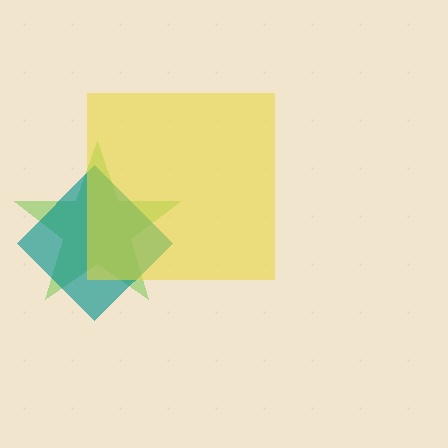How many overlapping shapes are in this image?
There are 3 overlapping shapes in the image.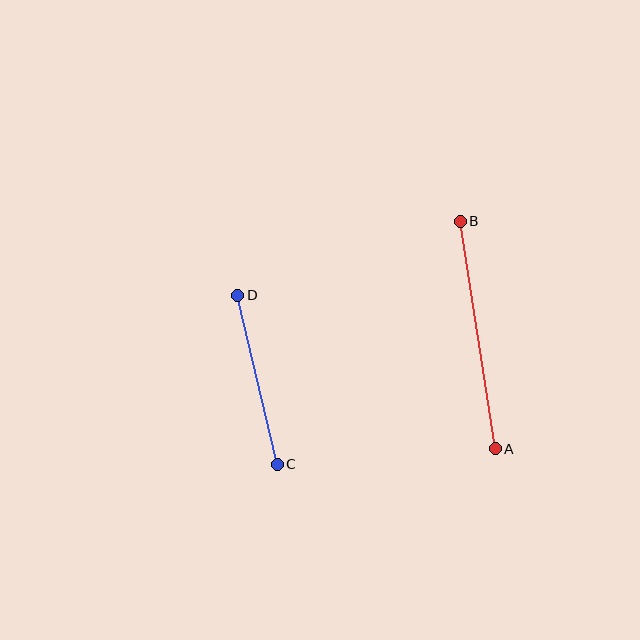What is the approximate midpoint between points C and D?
The midpoint is at approximately (257, 380) pixels.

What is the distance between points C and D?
The distance is approximately 174 pixels.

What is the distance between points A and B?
The distance is approximately 230 pixels.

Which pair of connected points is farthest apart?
Points A and B are farthest apart.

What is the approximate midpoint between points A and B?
The midpoint is at approximately (478, 335) pixels.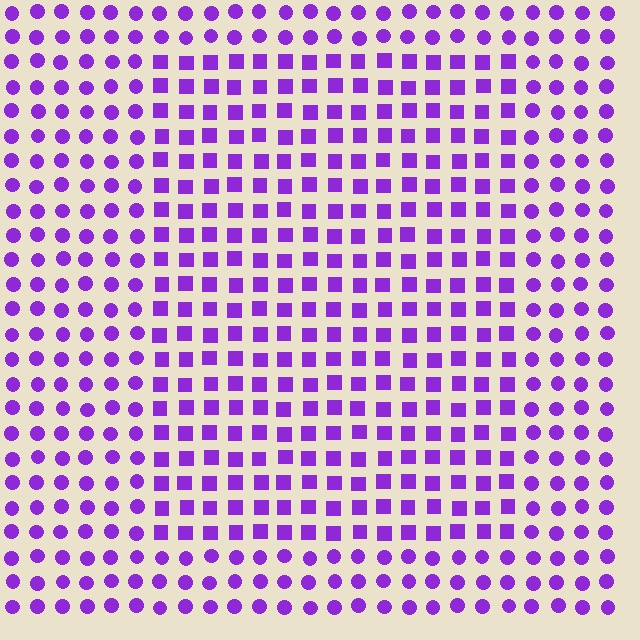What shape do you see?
I see a rectangle.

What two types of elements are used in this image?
The image uses squares inside the rectangle region and circles outside it.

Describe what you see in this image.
The image is filled with small purple elements arranged in a uniform grid. A rectangle-shaped region contains squares, while the surrounding area contains circles. The boundary is defined purely by the change in element shape.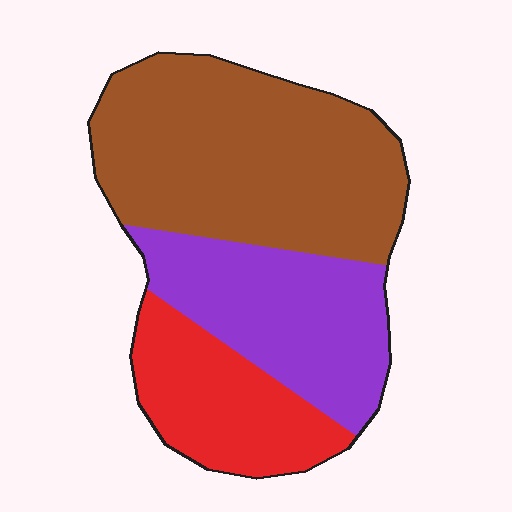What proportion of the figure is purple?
Purple covers 29% of the figure.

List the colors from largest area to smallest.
From largest to smallest: brown, purple, red.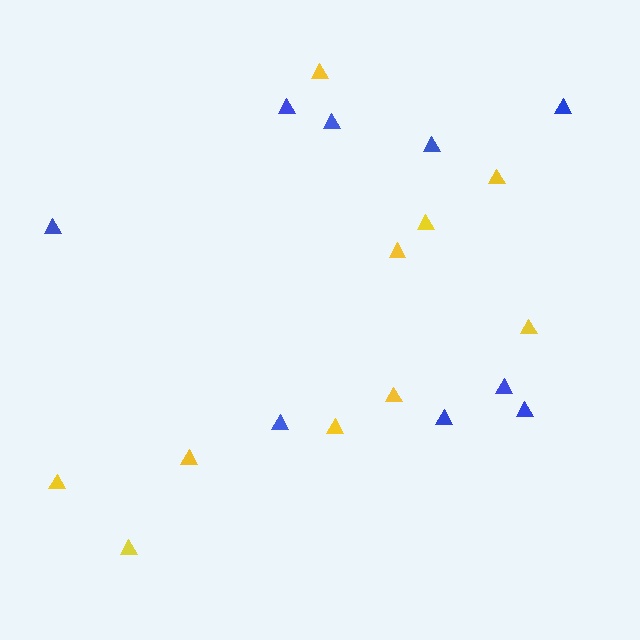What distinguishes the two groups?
There are 2 groups: one group of blue triangles (9) and one group of yellow triangles (10).